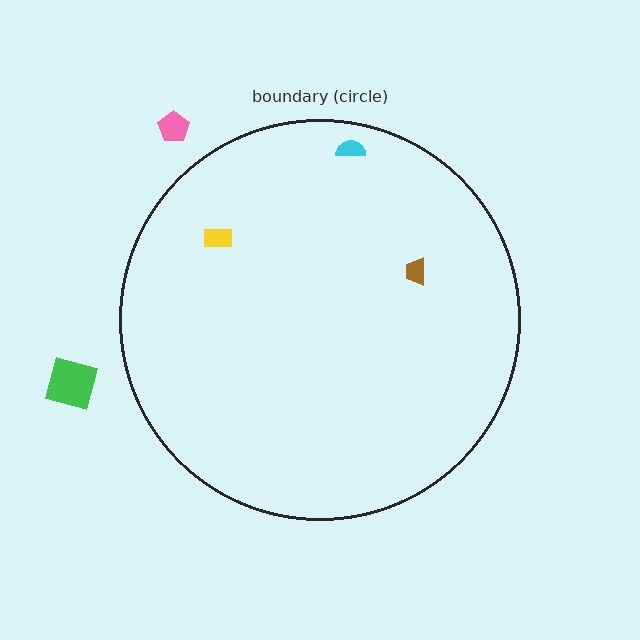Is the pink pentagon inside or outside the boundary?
Outside.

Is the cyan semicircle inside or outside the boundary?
Inside.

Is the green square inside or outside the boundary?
Outside.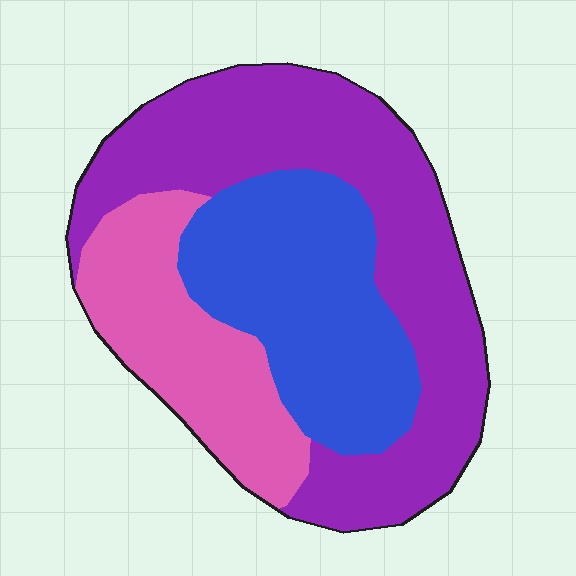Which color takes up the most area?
Purple, at roughly 45%.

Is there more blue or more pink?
Blue.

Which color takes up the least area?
Pink, at roughly 25%.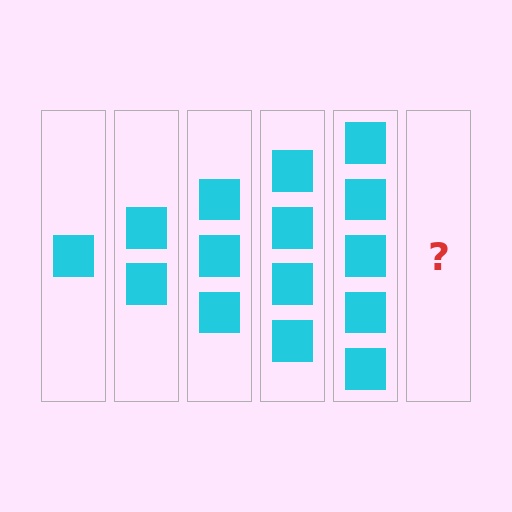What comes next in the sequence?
The next element should be 6 squares.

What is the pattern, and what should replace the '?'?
The pattern is that each step adds one more square. The '?' should be 6 squares.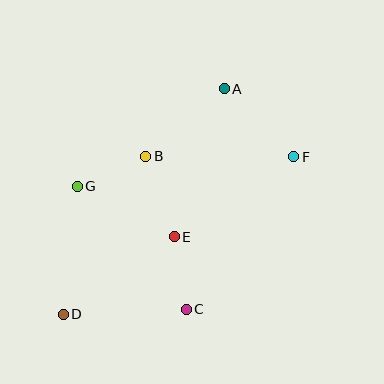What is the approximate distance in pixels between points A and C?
The distance between A and C is approximately 224 pixels.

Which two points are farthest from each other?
Points D and F are farthest from each other.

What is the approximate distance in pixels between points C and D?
The distance between C and D is approximately 123 pixels.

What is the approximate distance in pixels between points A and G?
The distance between A and G is approximately 176 pixels.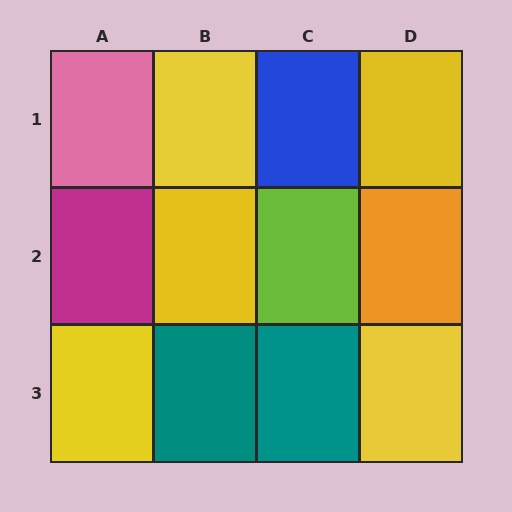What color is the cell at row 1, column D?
Yellow.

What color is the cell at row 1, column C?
Blue.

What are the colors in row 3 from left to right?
Yellow, teal, teal, yellow.